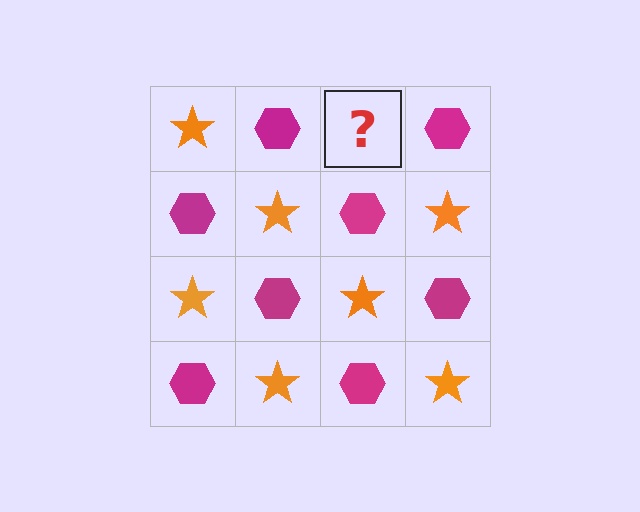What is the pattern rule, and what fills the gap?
The rule is that it alternates orange star and magenta hexagon in a checkerboard pattern. The gap should be filled with an orange star.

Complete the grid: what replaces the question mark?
The question mark should be replaced with an orange star.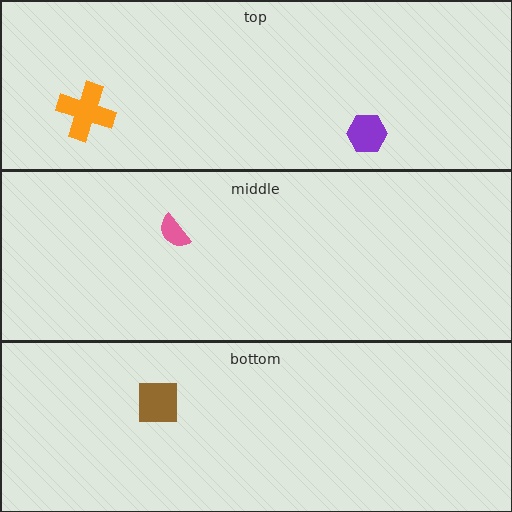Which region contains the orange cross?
The top region.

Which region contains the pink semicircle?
The middle region.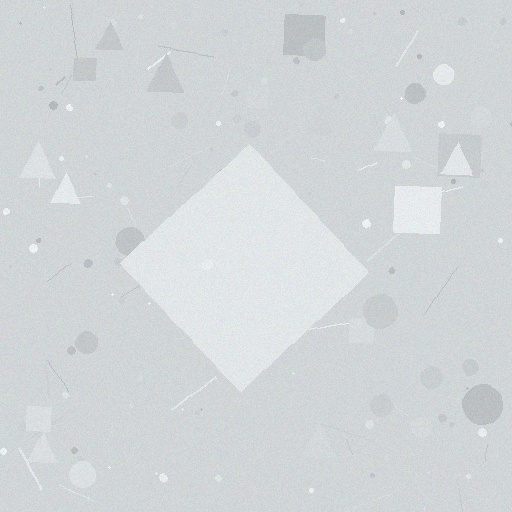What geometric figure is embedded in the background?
A diamond is embedded in the background.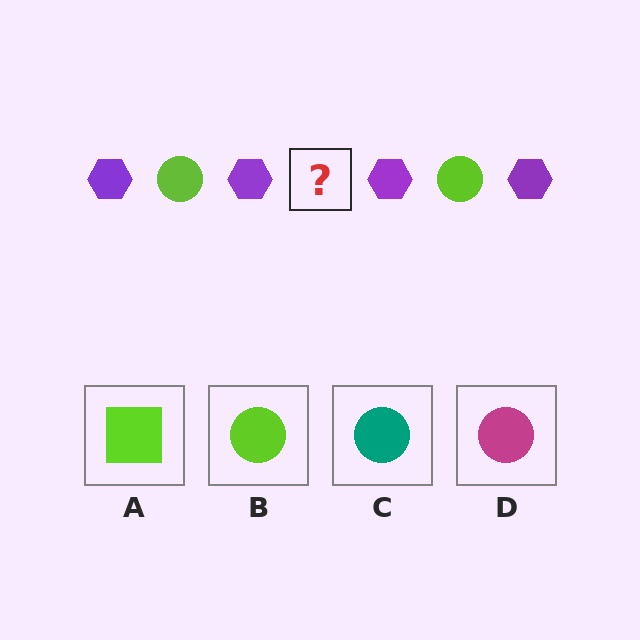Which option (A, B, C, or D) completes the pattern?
B.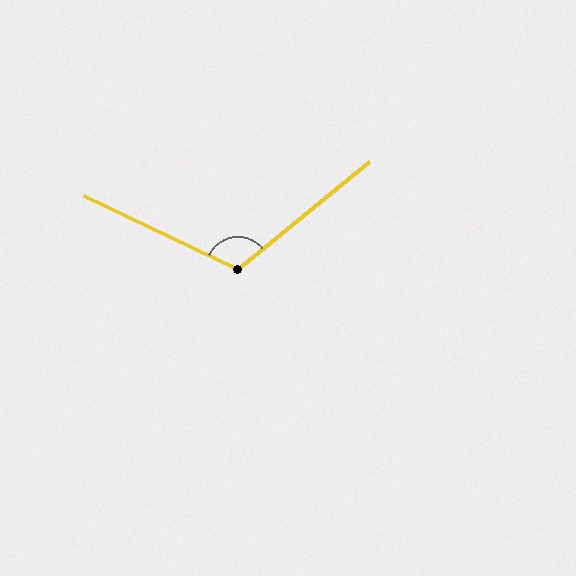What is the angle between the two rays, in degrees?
Approximately 115 degrees.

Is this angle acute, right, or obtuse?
It is obtuse.